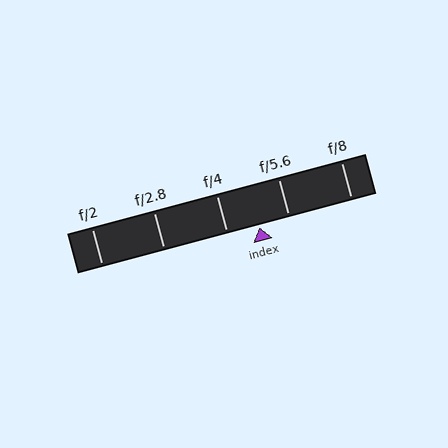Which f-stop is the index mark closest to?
The index mark is closest to f/5.6.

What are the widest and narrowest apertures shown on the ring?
The widest aperture shown is f/2 and the narrowest is f/8.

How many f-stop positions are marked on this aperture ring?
There are 5 f-stop positions marked.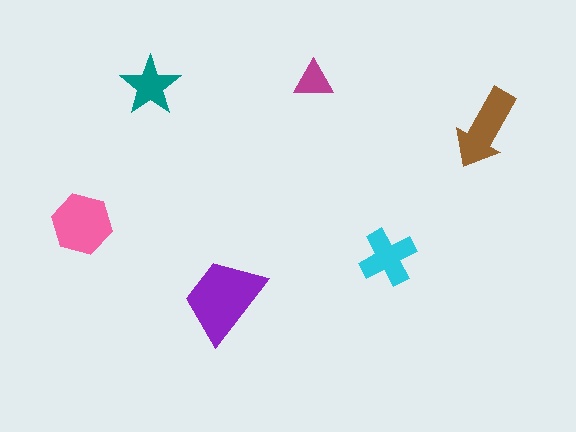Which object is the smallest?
The magenta triangle.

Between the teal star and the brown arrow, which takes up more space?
The brown arrow.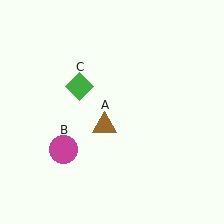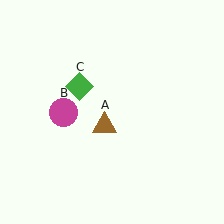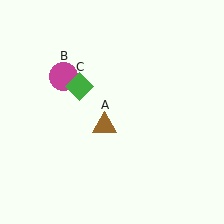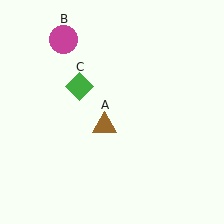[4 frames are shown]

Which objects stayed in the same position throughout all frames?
Brown triangle (object A) and green diamond (object C) remained stationary.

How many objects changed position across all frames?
1 object changed position: magenta circle (object B).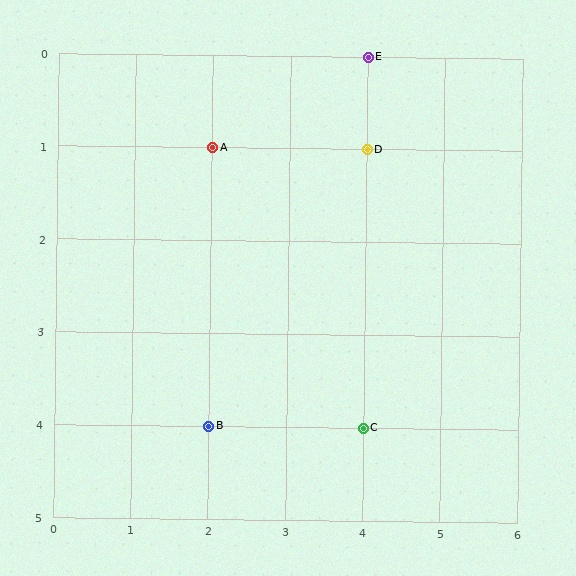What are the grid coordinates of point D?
Point D is at grid coordinates (4, 1).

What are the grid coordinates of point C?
Point C is at grid coordinates (4, 4).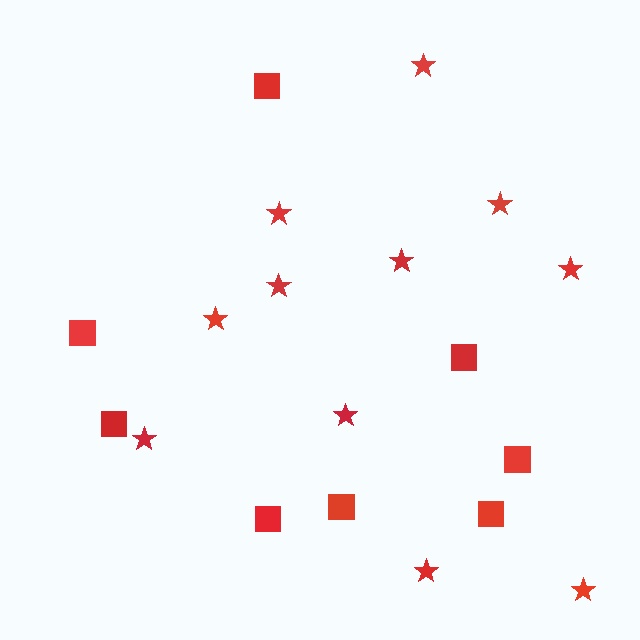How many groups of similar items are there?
There are 2 groups: one group of stars (11) and one group of squares (8).